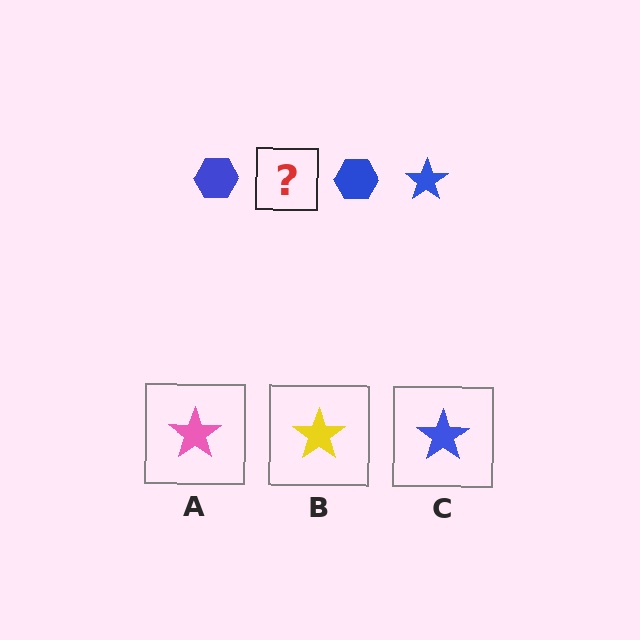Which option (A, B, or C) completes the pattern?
C.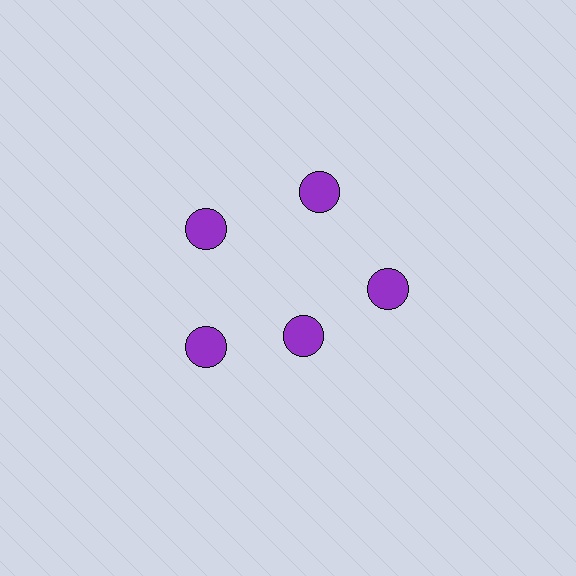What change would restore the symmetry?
The symmetry would be restored by moving it outward, back onto the ring so that all 5 circles sit at equal angles and equal distance from the center.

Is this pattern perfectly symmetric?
No. The 5 purple circles are arranged in a ring, but one element near the 5 o'clock position is pulled inward toward the center, breaking the 5-fold rotational symmetry.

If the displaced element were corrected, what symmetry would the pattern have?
It would have 5-fold rotational symmetry — the pattern would map onto itself every 72 degrees.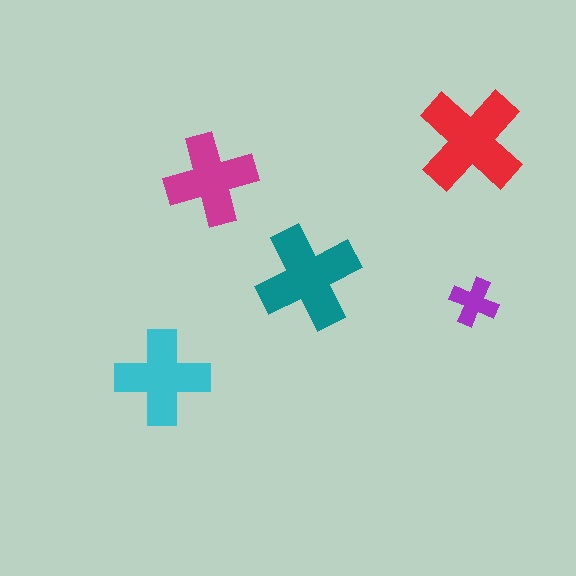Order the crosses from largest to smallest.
the red one, the teal one, the cyan one, the magenta one, the purple one.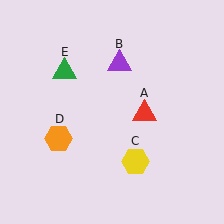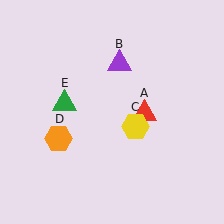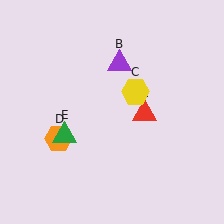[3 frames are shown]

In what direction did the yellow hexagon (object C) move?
The yellow hexagon (object C) moved up.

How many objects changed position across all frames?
2 objects changed position: yellow hexagon (object C), green triangle (object E).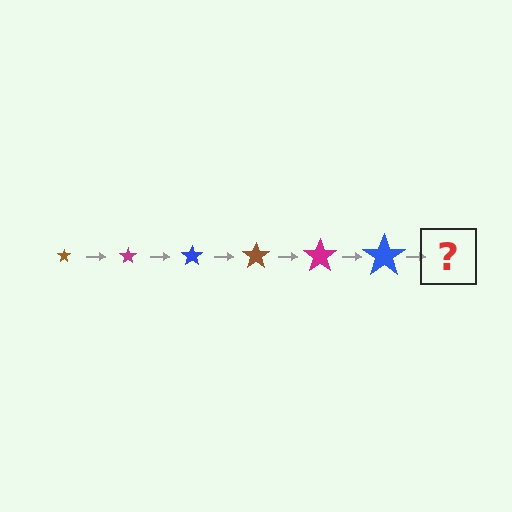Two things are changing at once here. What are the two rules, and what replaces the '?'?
The two rules are that the star grows larger each step and the color cycles through brown, magenta, and blue. The '?' should be a brown star, larger than the previous one.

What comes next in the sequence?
The next element should be a brown star, larger than the previous one.